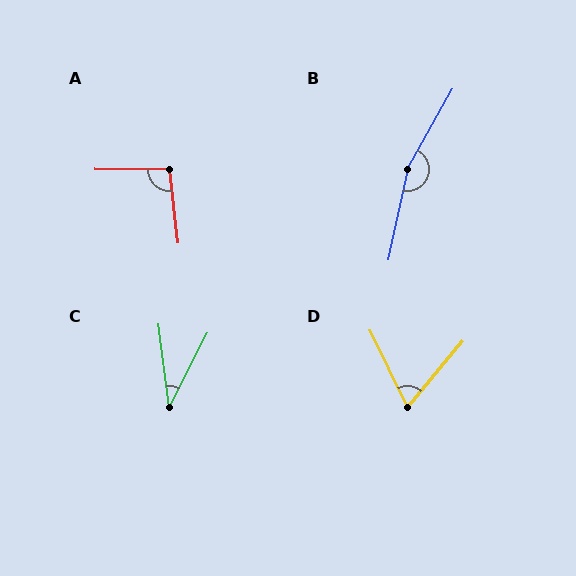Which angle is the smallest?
C, at approximately 35 degrees.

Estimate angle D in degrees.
Approximately 66 degrees.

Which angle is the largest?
B, at approximately 163 degrees.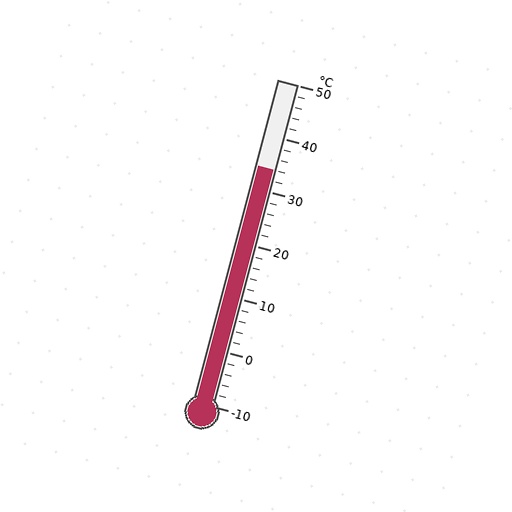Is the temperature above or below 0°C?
The temperature is above 0°C.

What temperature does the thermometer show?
The thermometer shows approximately 34°C.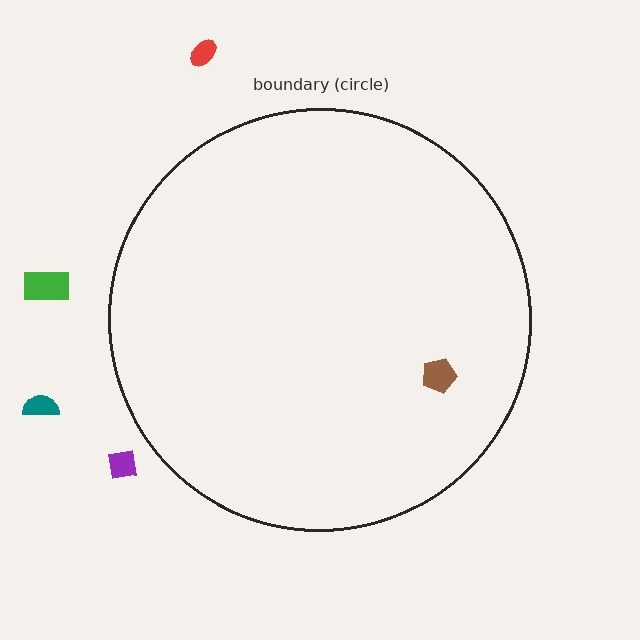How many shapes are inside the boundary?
1 inside, 4 outside.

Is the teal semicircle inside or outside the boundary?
Outside.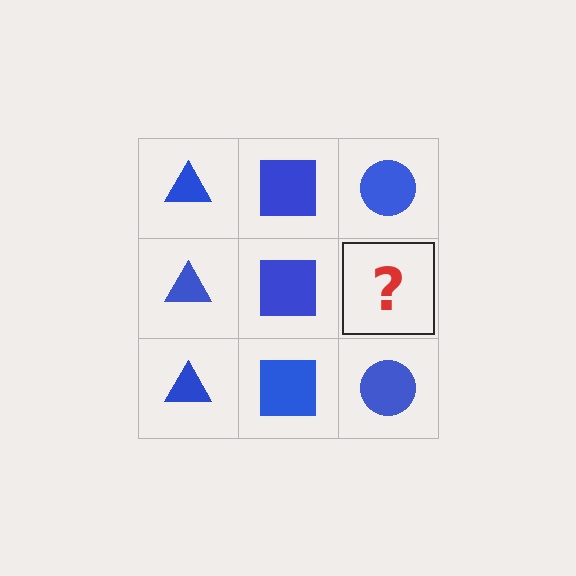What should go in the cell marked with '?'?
The missing cell should contain a blue circle.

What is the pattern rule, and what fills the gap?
The rule is that each column has a consistent shape. The gap should be filled with a blue circle.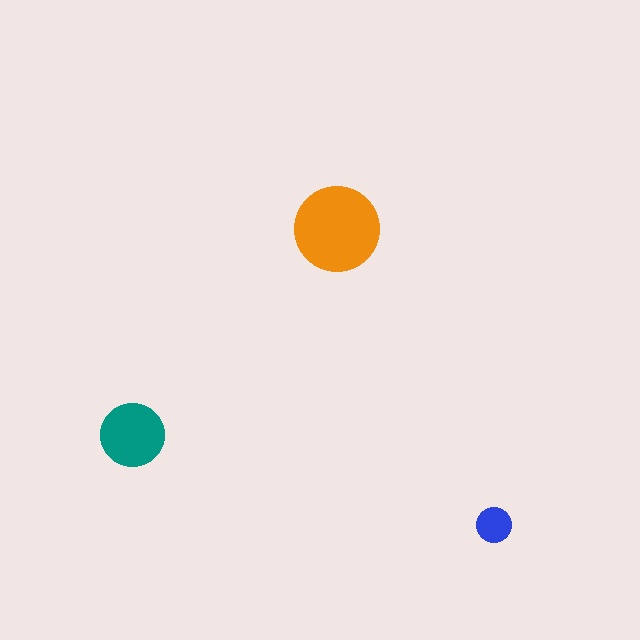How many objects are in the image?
There are 3 objects in the image.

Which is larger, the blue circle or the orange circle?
The orange one.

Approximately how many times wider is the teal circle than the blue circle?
About 2 times wider.